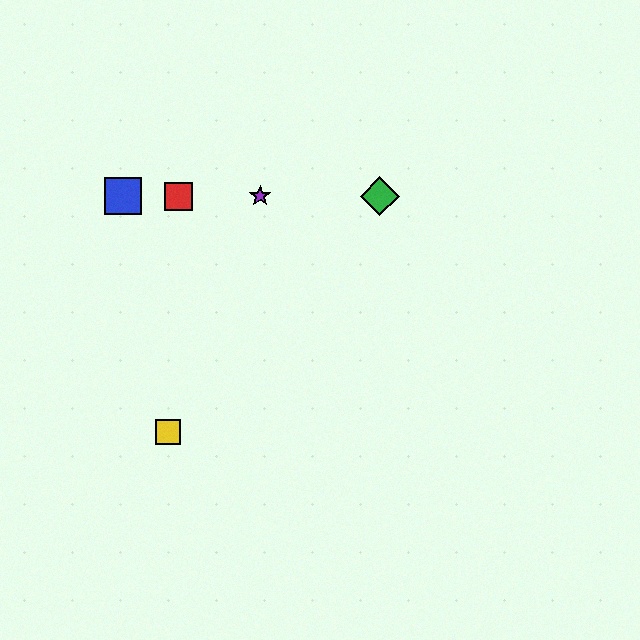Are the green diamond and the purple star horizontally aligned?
Yes, both are at y≈196.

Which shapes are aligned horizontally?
The red square, the blue square, the green diamond, the purple star are aligned horizontally.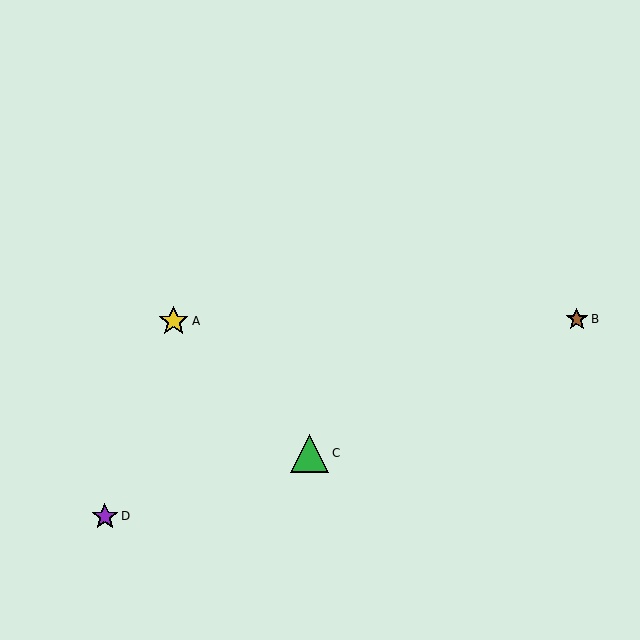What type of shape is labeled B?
Shape B is a brown star.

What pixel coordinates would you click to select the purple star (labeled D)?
Click at (105, 516) to select the purple star D.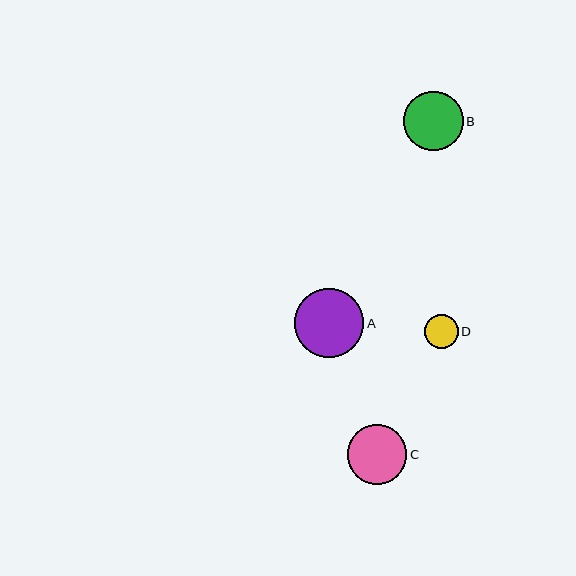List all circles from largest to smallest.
From largest to smallest: A, C, B, D.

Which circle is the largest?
Circle A is the largest with a size of approximately 69 pixels.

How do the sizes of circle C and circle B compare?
Circle C and circle B are approximately the same size.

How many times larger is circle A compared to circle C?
Circle A is approximately 1.2 times the size of circle C.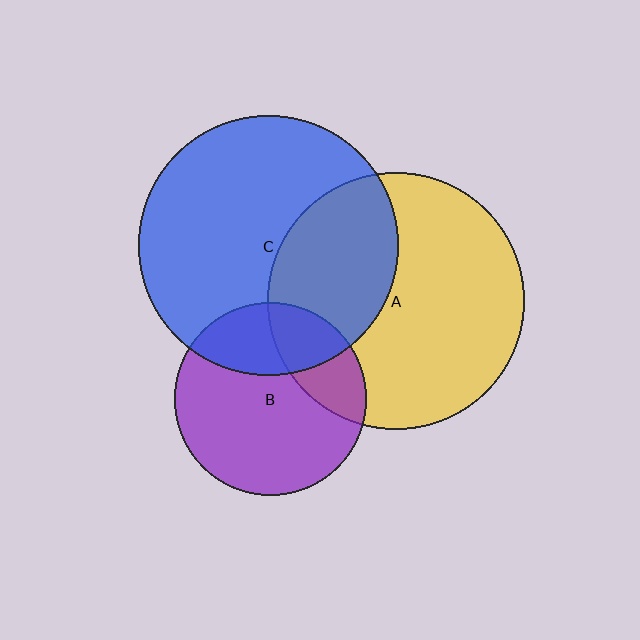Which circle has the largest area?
Circle C (blue).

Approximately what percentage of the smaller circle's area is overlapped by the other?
Approximately 35%.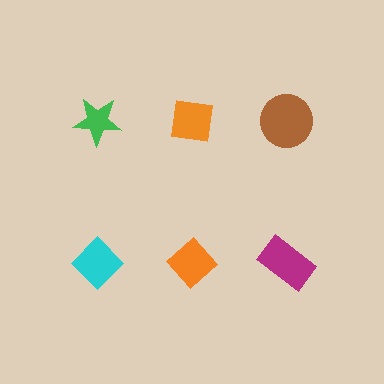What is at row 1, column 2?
An orange square.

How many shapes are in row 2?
3 shapes.